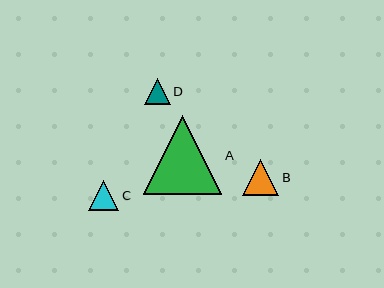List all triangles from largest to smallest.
From largest to smallest: A, B, C, D.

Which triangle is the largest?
Triangle A is the largest with a size of approximately 78 pixels.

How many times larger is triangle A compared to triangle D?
Triangle A is approximately 3.0 times the size of triangle D.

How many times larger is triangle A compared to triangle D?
Triangle A is approximately 3.0 times the size of triangle D.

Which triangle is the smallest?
Triangle D is the smallest with a size of approximately 26 pixels.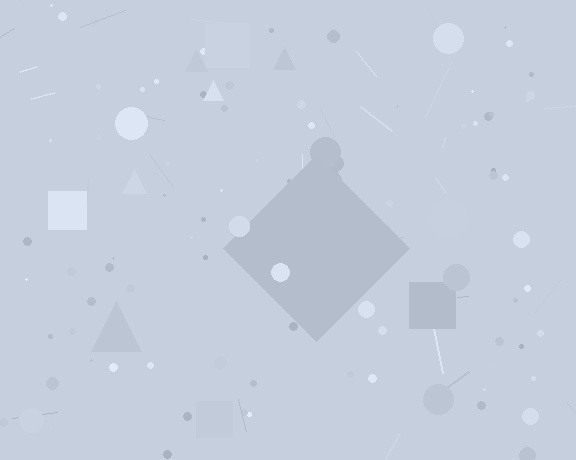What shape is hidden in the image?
A diamond is hidden in the image.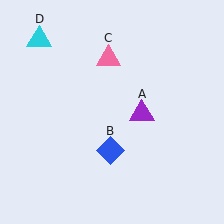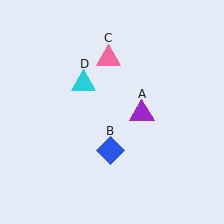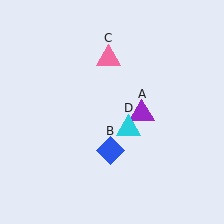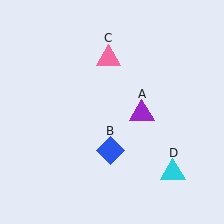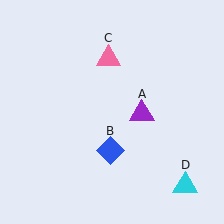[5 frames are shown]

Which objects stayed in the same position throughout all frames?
Purple triangle (object A) and blue diamond (object B) and pink triangle (object C) remained stationary.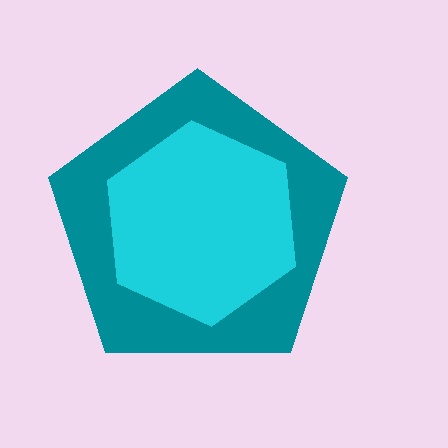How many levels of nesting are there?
2.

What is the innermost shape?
The cyan hexagon.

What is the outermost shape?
The teal pentagon.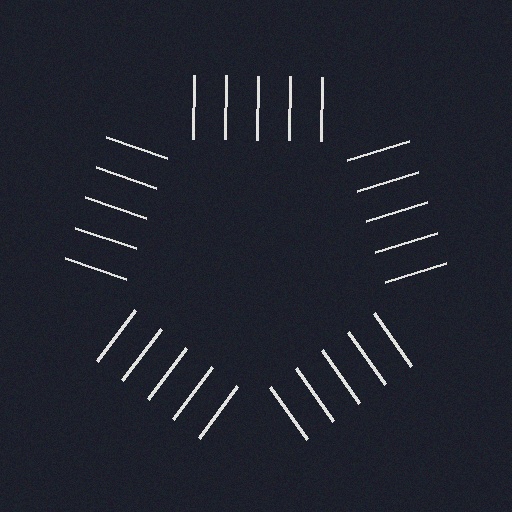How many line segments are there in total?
25 — 5 along each of the 5 edges.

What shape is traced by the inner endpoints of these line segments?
An illusory pentagon — the line segments terminate on its edges but no continuous stroke is drawn.